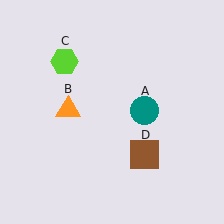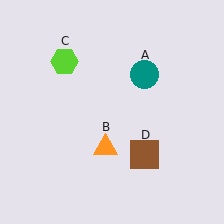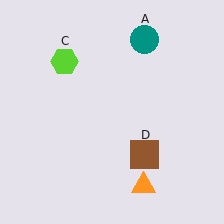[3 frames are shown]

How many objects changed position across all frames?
2 objects changed position: teal circle (object A), orange triangle (object B).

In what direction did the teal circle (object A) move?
The teal circle (object A) moved up.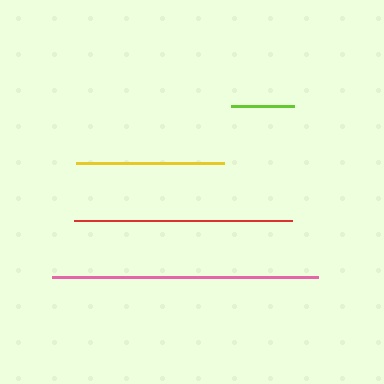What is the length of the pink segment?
The pink segment is approximately 265 pixels long.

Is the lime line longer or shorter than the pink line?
The pink line is longer than the lime line.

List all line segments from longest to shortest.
From longest to shortest: pink, red, yellow, lime.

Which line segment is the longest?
The pink line is the longest at approximately 265 pixels.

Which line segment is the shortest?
The lime line is the shortest at approximately 63 pixels.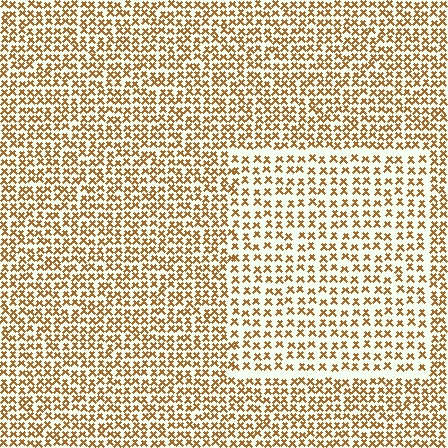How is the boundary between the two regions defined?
The boundary is defined by a change in element density (approximately 1.6x ratio). All elements are the same color, size, and shape.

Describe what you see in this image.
The image contains small brown elements arranged at two different densities. A rectangle-shaped region is visible where the elements are less densely packed than the surrounding area.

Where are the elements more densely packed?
The elements are more densely packed outside the rectangle boundary.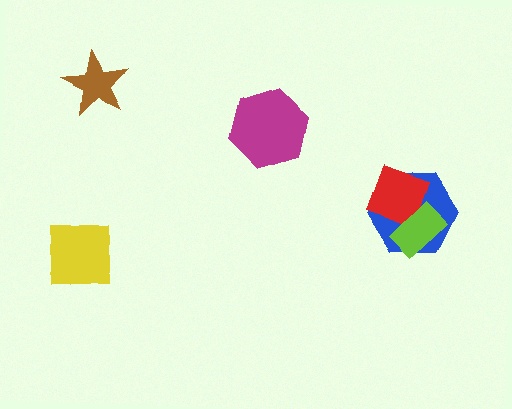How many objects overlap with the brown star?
0 objects overlap with the brown star.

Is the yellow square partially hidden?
No, no other shape covers it.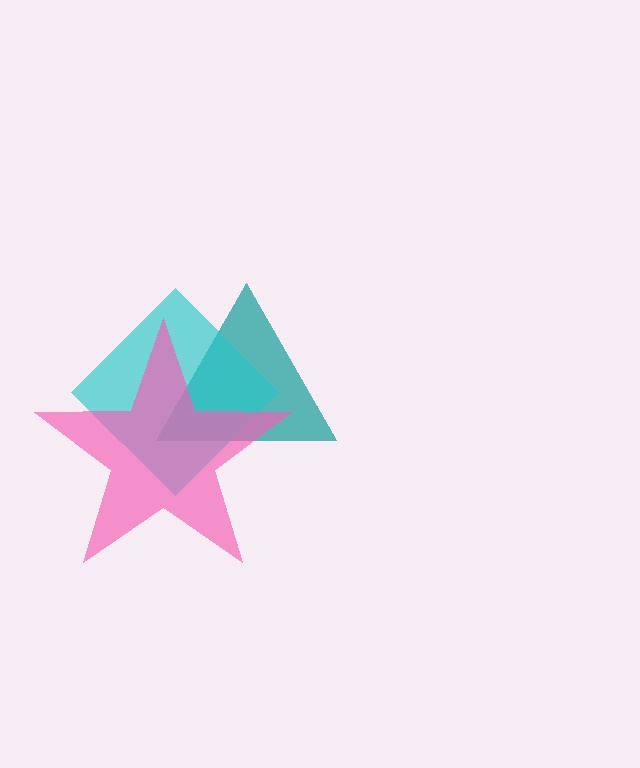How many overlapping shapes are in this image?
There are 3 overlapping shapes in the image.